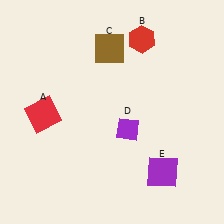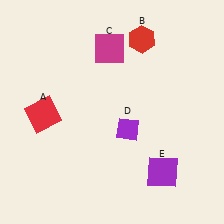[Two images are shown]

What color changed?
The square (C) changed from brown in Image 1 to magenta in Image 2.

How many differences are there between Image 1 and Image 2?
There is 1 difference between the two images.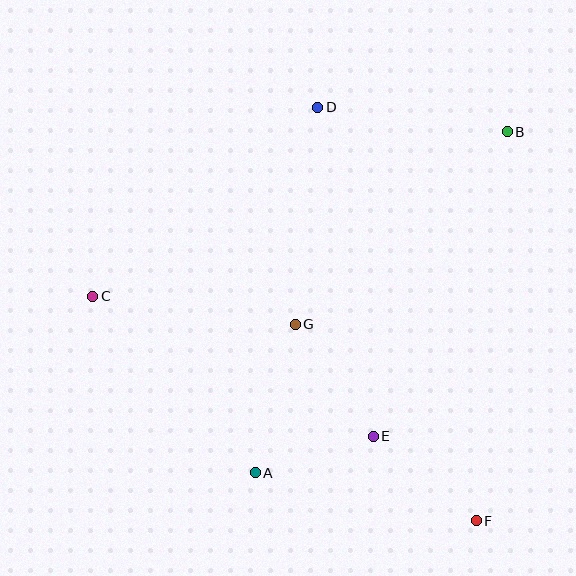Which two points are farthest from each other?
Points B and C are farthest from each other.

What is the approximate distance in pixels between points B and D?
The distance between B and D is approximately 191 pixels.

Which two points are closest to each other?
Points A and E are closest to each other.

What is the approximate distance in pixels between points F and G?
The distance between F and G is approximately 267 pixels.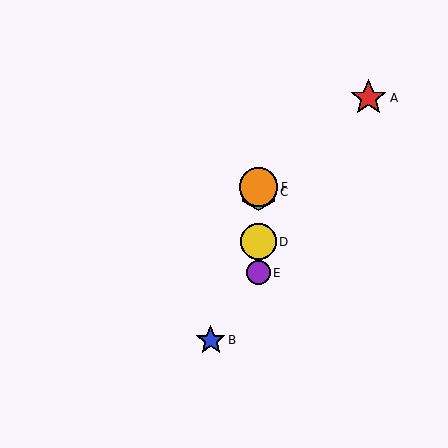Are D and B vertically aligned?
No, D is at x≈259 and B is at x≈211.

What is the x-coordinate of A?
Object A is at x≈369.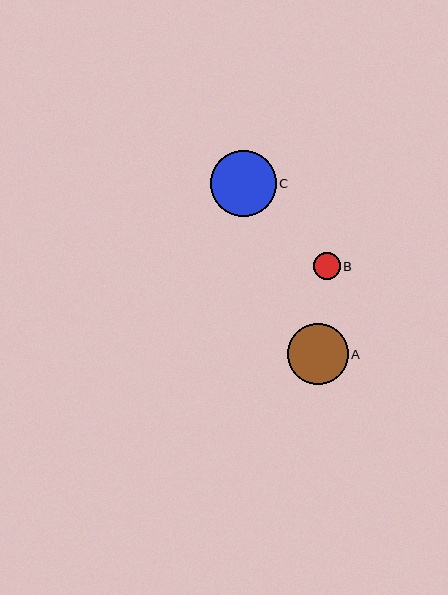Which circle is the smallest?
Circle B is the smallest with a size of approximately 27 pixels.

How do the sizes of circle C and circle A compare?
Circle C and circle A are approximately the same size.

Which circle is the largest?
Circle C is the largest with a size of approximately 66 pixels.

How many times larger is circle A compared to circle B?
Circle A is approximately 2.3 times the size of circle B.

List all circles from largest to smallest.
From largest to smallest: C, A, B.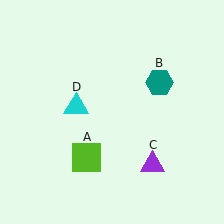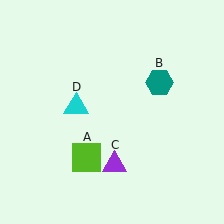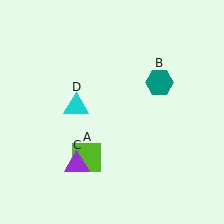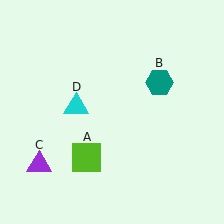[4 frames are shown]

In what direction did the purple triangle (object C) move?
The purple triangle (object C) moved left.